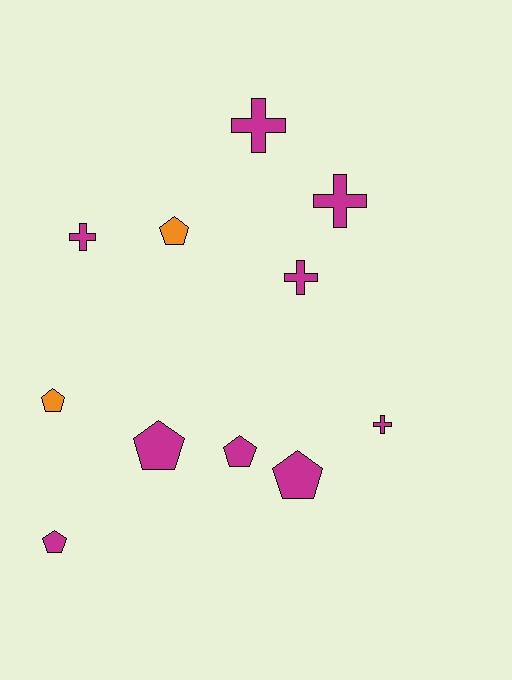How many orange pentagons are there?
There are 2 orange pentagons.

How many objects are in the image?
There are 11 objects.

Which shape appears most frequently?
Pentagon, with 6 objects.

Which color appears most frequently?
Magenta, with 9 objects.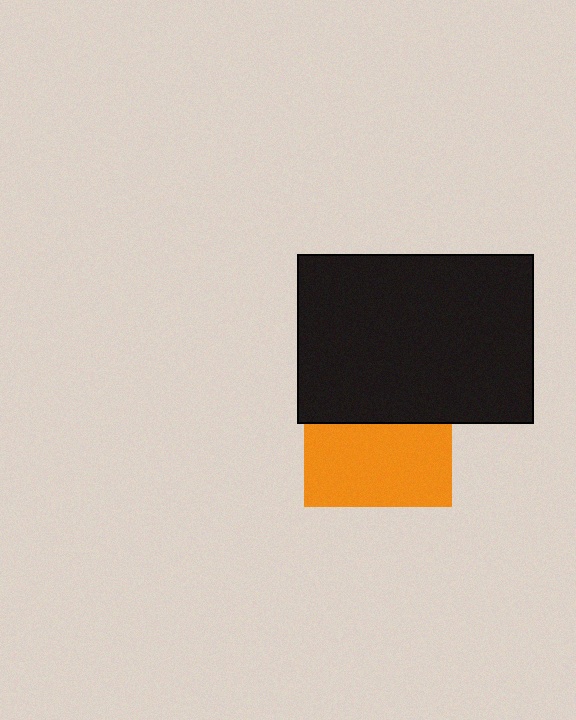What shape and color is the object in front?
The object in front is a black rectangle.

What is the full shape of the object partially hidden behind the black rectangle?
The partially hidden object is an orange square.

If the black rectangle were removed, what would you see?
You would see the complete orange square.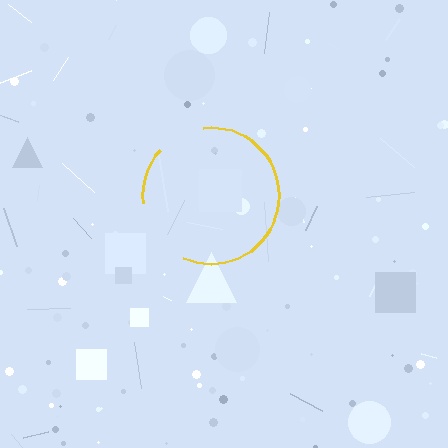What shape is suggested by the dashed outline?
The dashed outline suggests a circle.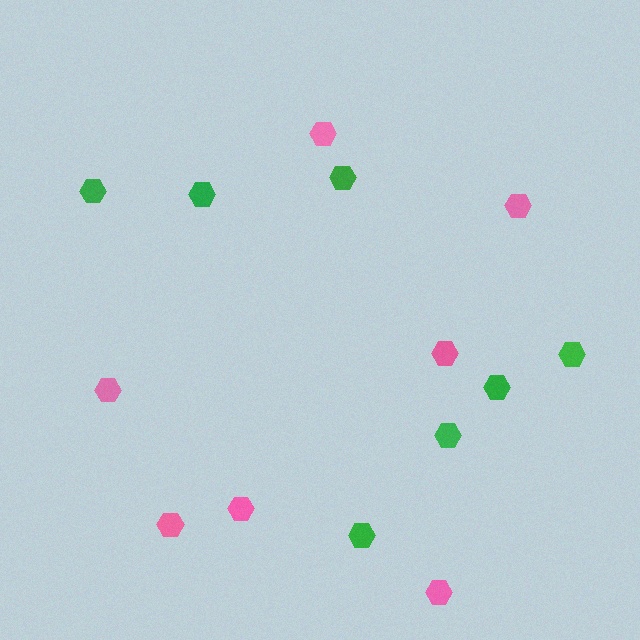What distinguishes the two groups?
There are 2 groups: one group of pink hexagons (7) and one group of green hexagons (7).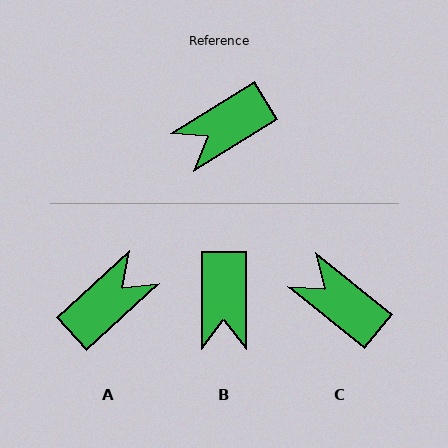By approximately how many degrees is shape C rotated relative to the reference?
Approximately 71 degrees clockwise.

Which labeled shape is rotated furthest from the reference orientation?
A, about 169 degrees away.